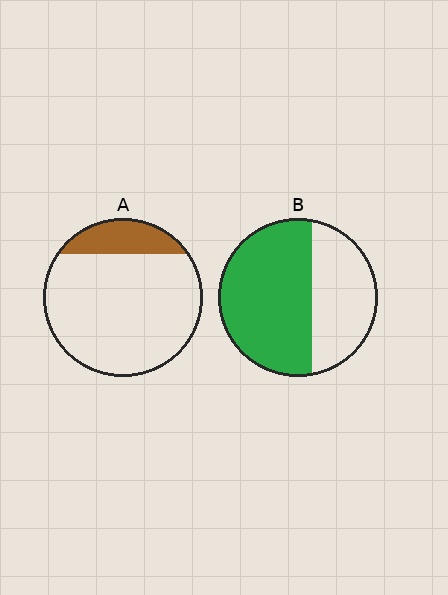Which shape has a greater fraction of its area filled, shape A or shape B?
Shape B.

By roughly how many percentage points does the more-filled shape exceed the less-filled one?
By roughly 45 percentage points (B over A).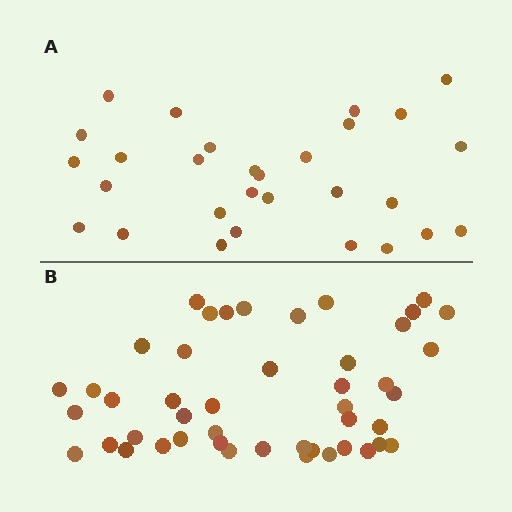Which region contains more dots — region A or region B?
Region B (the bottom region) has more dots.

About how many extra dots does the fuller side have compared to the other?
Region B has approximately 15 more dots than region A.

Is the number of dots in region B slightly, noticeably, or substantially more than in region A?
Region B has substantially more. The ratio is roughly 1.6 to 1.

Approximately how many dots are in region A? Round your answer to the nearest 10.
About 30 dots. (The exact count is 29, which rounds to 30.)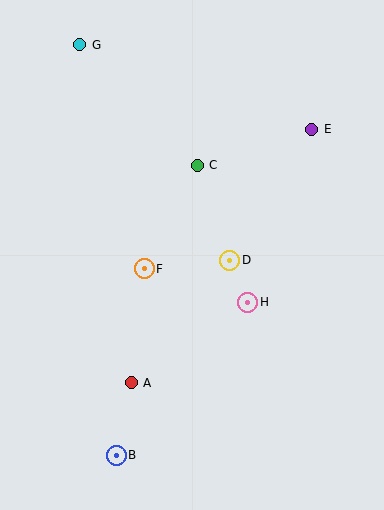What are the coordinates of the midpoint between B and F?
The midpoint between B and F is at (130, 362).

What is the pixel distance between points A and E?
The distance between A and E is 311 pixels.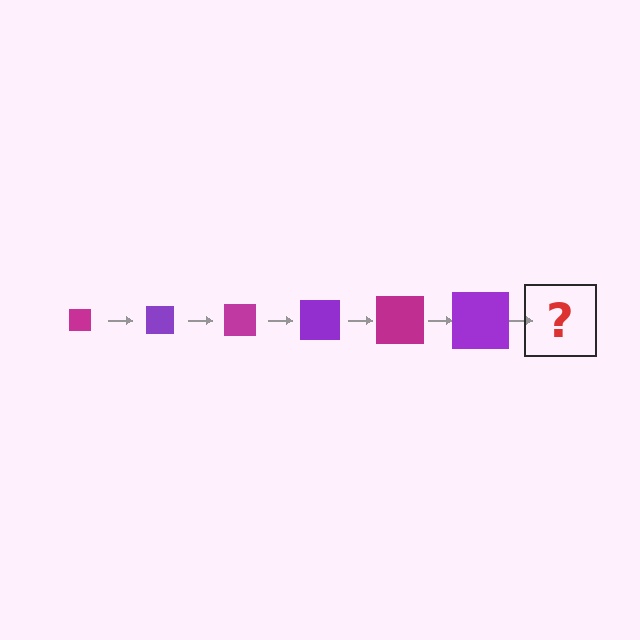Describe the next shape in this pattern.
It should be a magenta square, larger than the previous one.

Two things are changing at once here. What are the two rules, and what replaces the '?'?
The two rules are that the square grows larger each step and the color cycles through magenta and purple. The '?' should be a magenta square, larger than the previous one.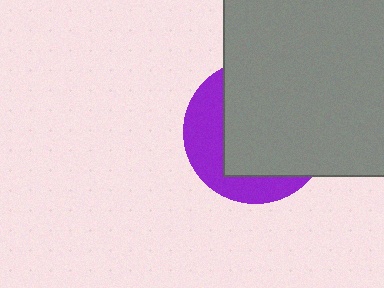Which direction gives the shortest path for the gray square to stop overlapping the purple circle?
Moving toward the upper-right gives the shortest separation.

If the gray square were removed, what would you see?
You would see the complete purple circle.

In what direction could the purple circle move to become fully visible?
The purple circle could move toward the lower-left. That would shift it out from behind the gray square entirely.